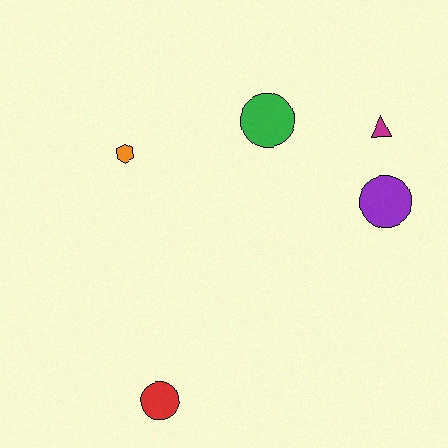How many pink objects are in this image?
There are no pink objects.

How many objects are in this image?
There are 5 objects.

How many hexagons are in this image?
There is 1 hexagon.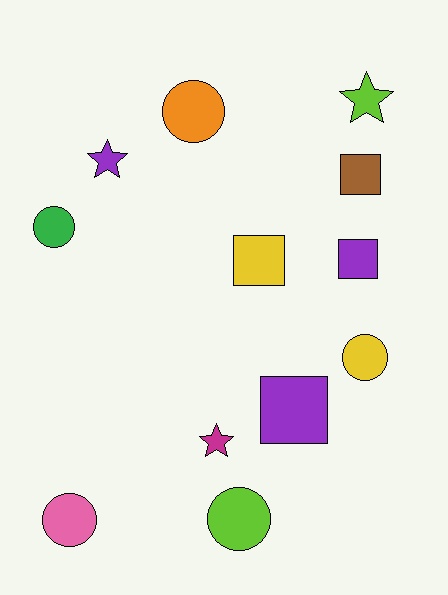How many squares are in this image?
There are 4 squares.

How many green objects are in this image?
There is 1 green object.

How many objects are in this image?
There are 12 objects.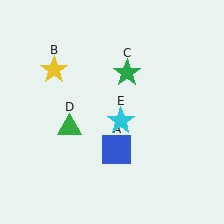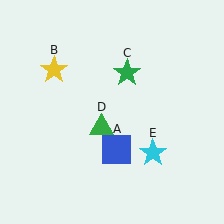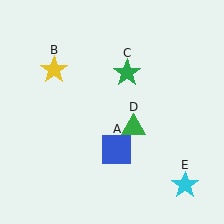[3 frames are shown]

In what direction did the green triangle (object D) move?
The green triangle (object D) moved right.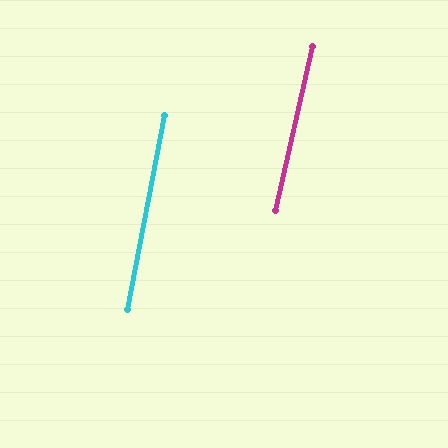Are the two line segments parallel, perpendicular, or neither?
Parallel — their directions differ by only 1.6°.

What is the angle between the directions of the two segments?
Approximately 2 degrees.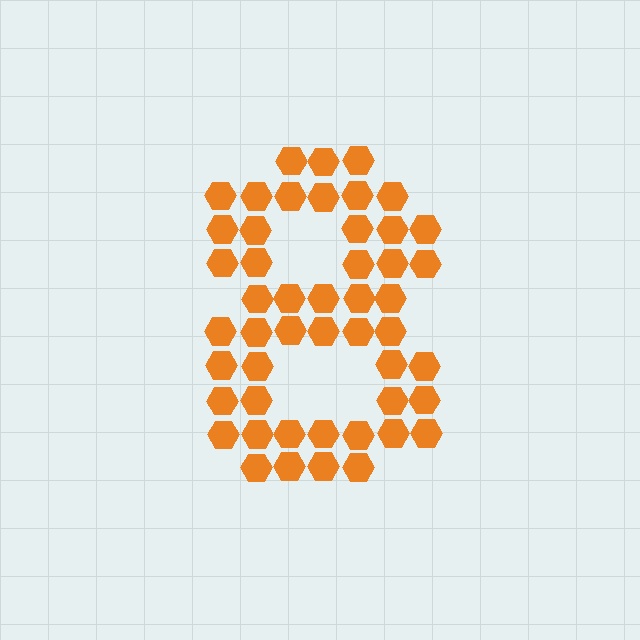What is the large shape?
The large shape is the digit 8.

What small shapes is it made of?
It is made of small hexagons.